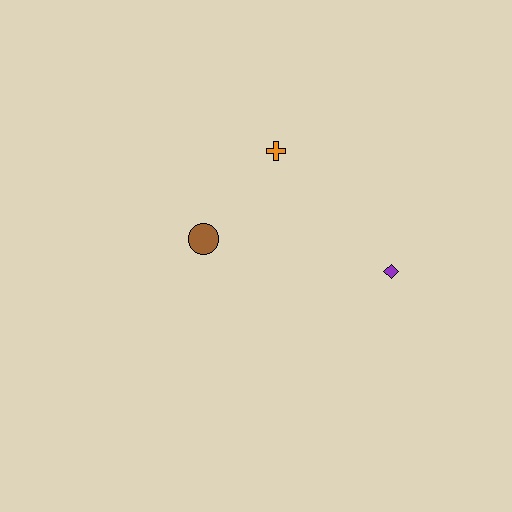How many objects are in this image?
There are 3 objects.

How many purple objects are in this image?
There is 1 purple object.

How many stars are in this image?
There are no stars.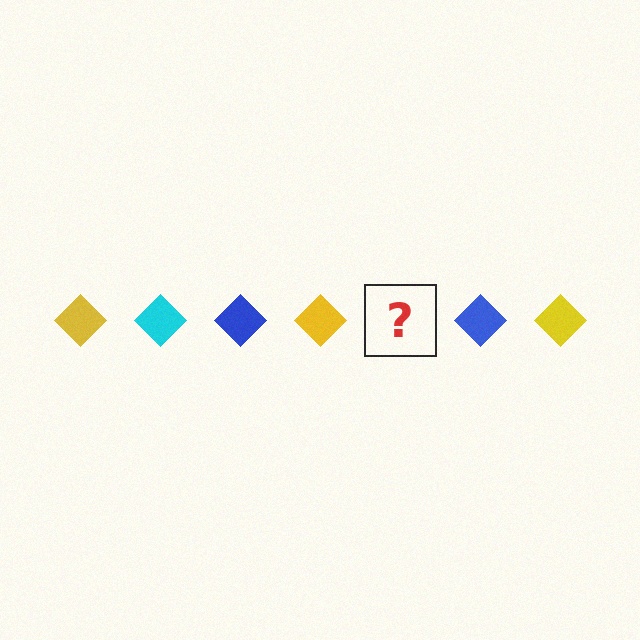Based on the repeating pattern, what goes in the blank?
The blank should be a cyan diamond.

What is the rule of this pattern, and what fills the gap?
The rule is that the pattern cycles through yellow, cyan, blue diamonds. The gap should be filled with a cyan diamond.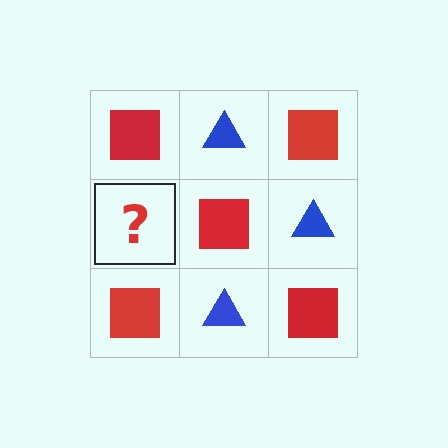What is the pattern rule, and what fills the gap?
The rule is that it alternates red square and blue triangle in a checkerboard pattern. The gap should be filled with a blue triangle.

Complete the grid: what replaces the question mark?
The question mark should be replaced with a blue triangle.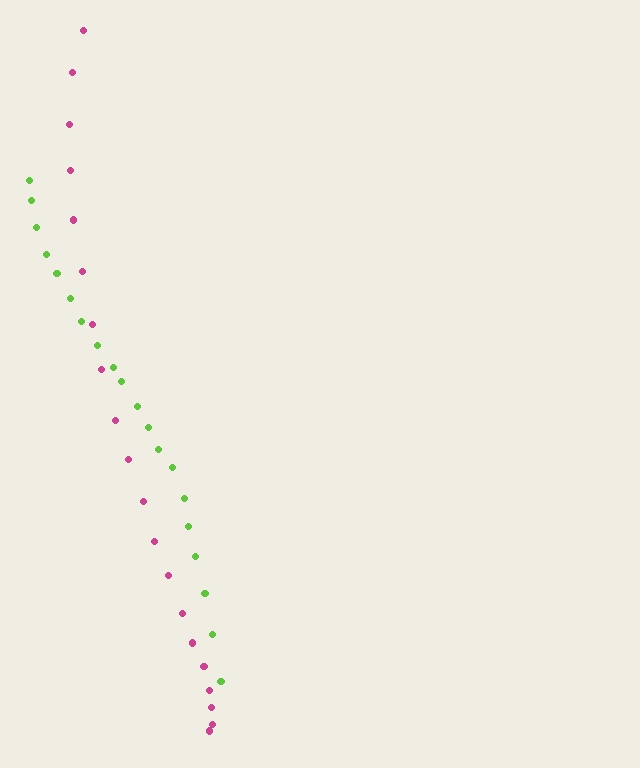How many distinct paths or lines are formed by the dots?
There are 2 distinct paths.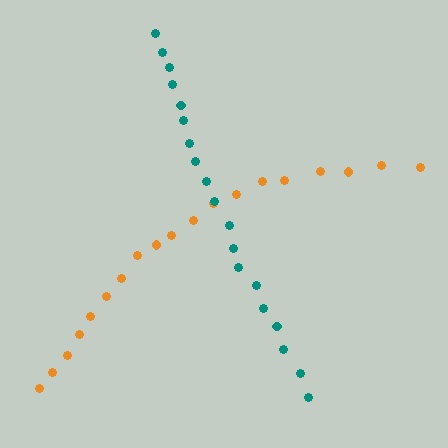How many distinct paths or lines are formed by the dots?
There are 2 distinct paths.